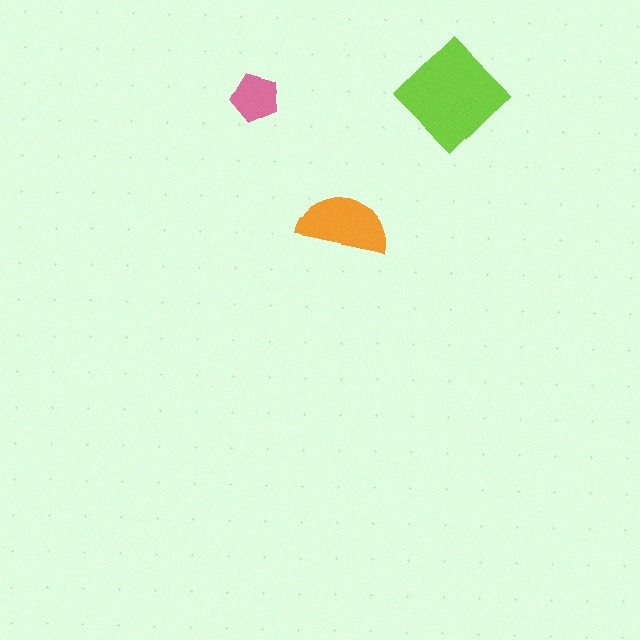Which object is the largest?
The lime diamond.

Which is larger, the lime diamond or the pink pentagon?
The lime diamond.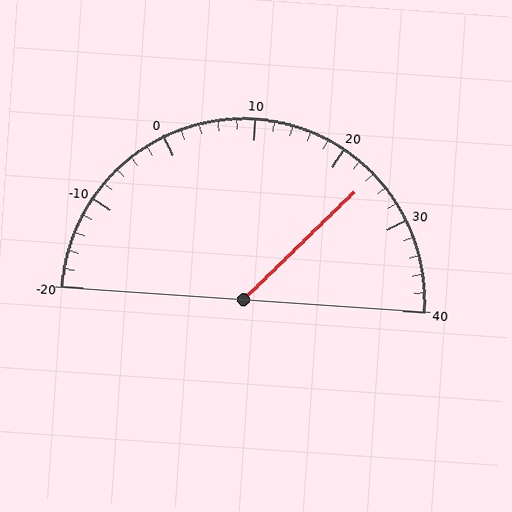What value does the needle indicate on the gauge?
The needle indicates approximately 24.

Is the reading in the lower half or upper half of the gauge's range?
The reading is in the upper half of the range (-20 to 40).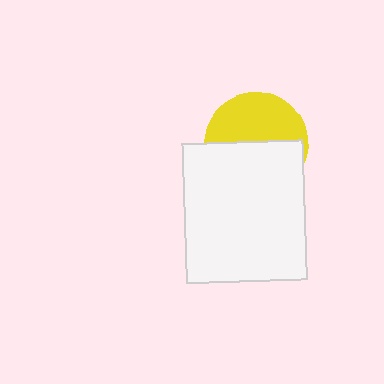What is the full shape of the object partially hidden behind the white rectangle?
The partially hidden object is a yellow circle.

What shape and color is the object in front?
The object in front is a white rectangle.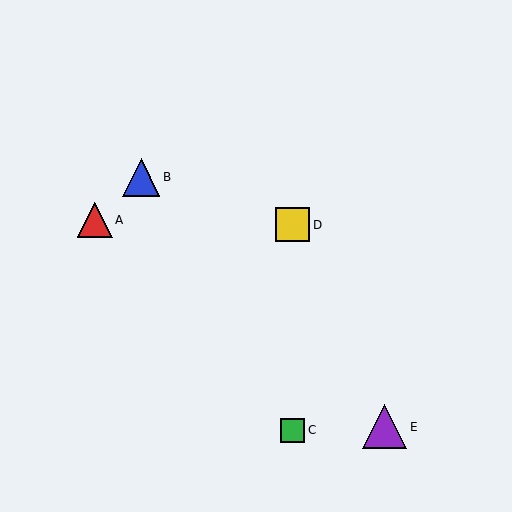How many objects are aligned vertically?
2 objects (C, D) are aligned vertically.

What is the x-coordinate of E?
Object E is at x≈385.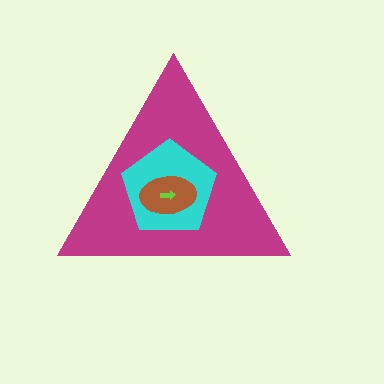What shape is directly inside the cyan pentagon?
The brown ellipse.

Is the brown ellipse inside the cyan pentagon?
Yes.